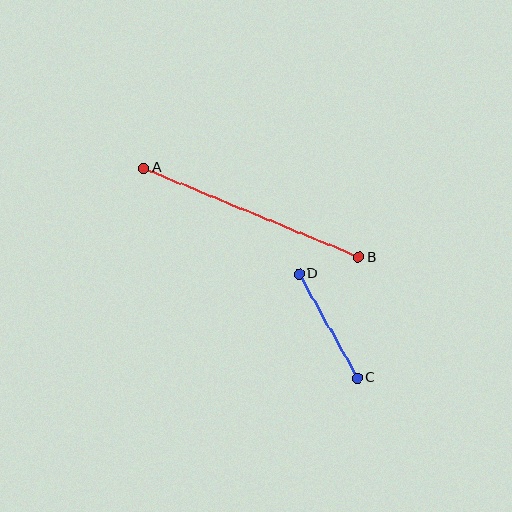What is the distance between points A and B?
The distance is approximately 233 pixels.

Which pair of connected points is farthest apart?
Points A and B are farthest apart.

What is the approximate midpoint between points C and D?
The midpoint is at approximately (328, 326) pixels.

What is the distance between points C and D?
The distance is approximately 119 pixels.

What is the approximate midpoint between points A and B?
The midpoint is at approximately (251, 213) pixels.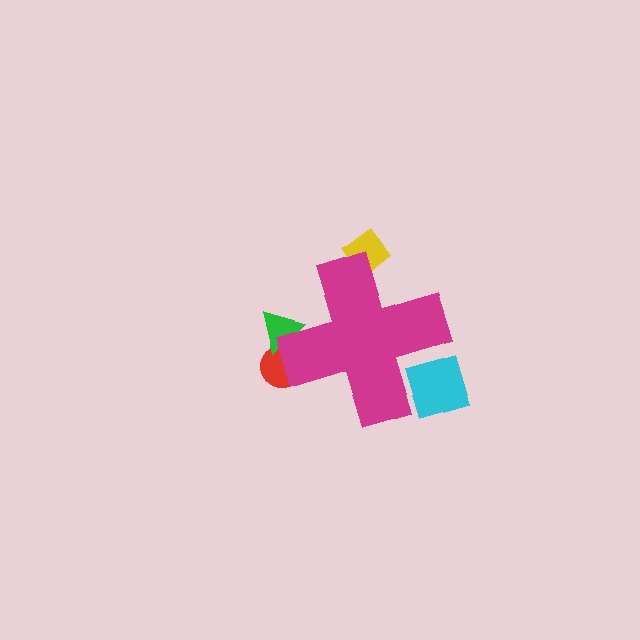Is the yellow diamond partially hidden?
Yes, the yellow diamond is partially hidden behind the magenta cross.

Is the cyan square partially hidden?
Yes, the cyan square is partially hidden behind the magenta cross.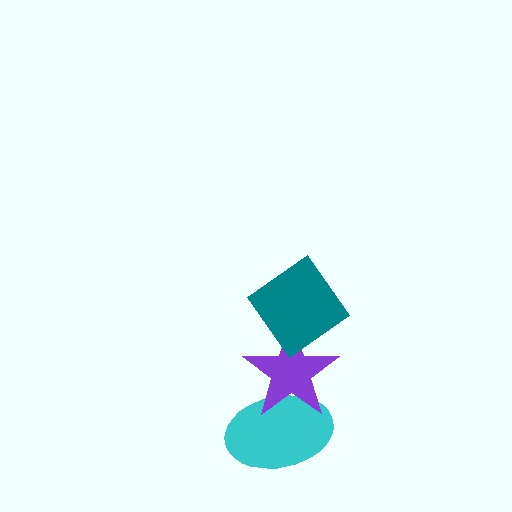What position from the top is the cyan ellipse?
The cyan ellipse is 3rd from the top.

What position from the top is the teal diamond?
The teal diamond is 1st from the top.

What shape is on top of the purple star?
The teal diamond is on top of the purple star.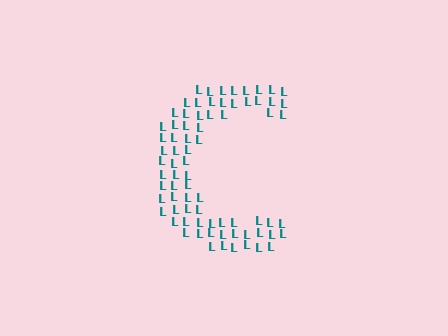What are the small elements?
The small elements are letter L's.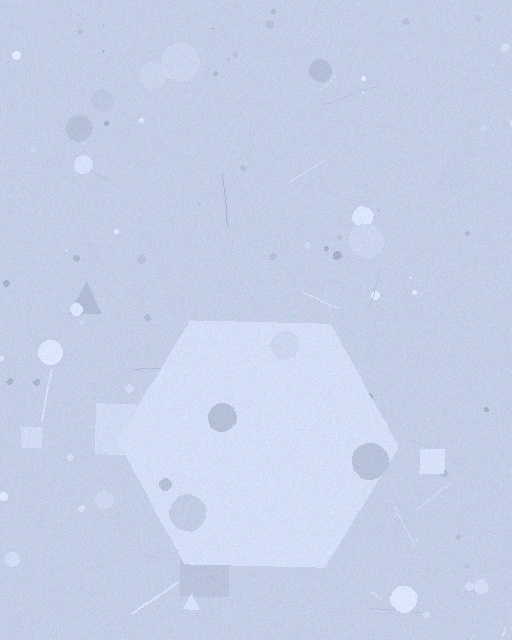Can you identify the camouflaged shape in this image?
The camouflaged shape is a hexagon.